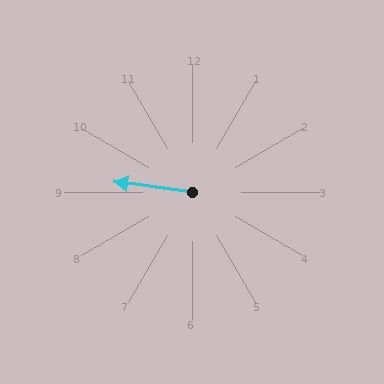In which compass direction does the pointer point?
West.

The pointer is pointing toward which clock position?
Roughly 9 o'clock.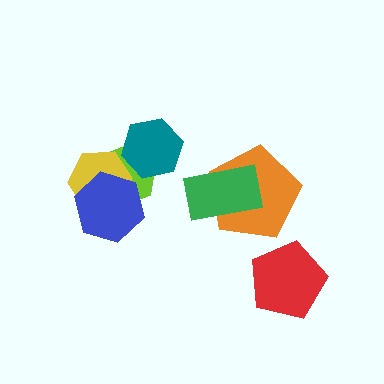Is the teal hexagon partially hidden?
No, no other shape covers it.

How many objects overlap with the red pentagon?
0 objects overlap with the red pentagon.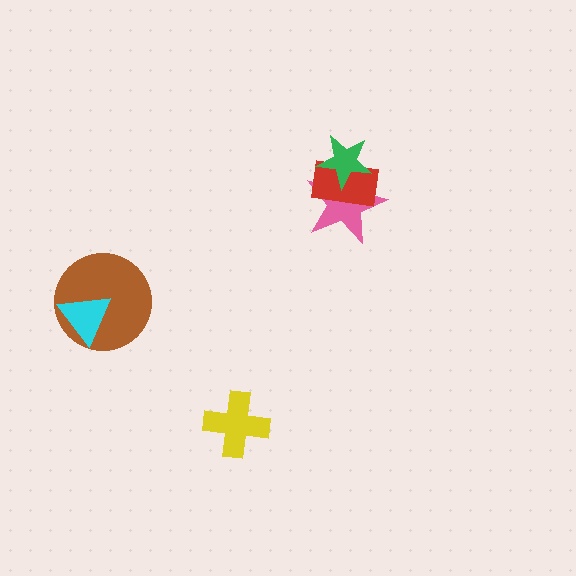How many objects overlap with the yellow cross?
0 objects overlap with the yellow cross.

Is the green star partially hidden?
No, no other shape covers it.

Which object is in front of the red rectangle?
The green star is in front of the red rectangle.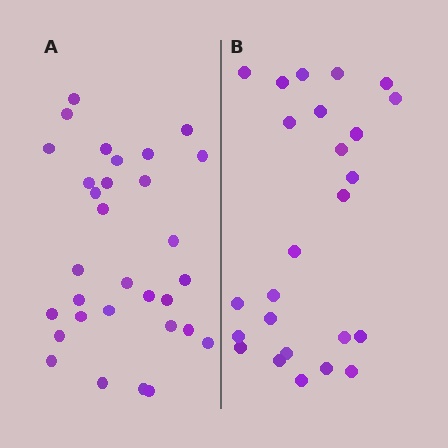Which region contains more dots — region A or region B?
Region A (the left region) has more dots.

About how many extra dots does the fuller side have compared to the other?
Region A has about 6 more dots than region B.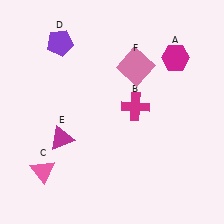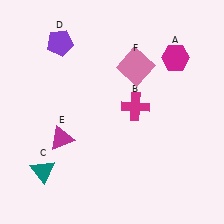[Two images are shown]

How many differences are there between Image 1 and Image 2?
There is 1 difference between the two images.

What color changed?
The triangle (C) changed from pink in Image 1 to teal in Image 2.